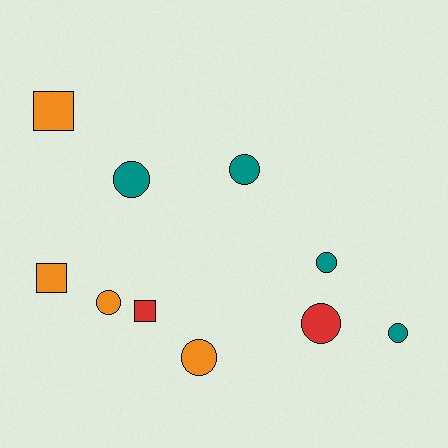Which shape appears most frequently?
Circle, with 7 objects.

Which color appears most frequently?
Teal, with 4 objects.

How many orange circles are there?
There are 2 orange circles.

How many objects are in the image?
There are 10 objects.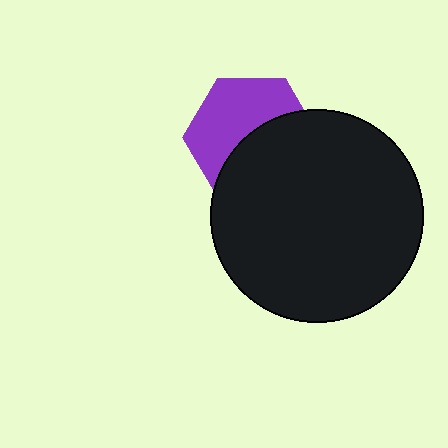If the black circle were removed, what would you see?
You would see the complete purple hexagon.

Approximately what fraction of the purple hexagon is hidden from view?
Roughly 49% of the purple hexagon is hidden behind the black circle.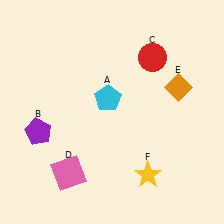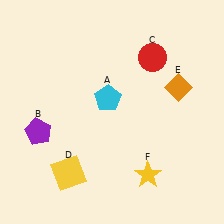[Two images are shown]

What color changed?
The square (D) changed from pink in Image 1 to yellow in Image 2.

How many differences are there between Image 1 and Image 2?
There is 1 difference between the two images.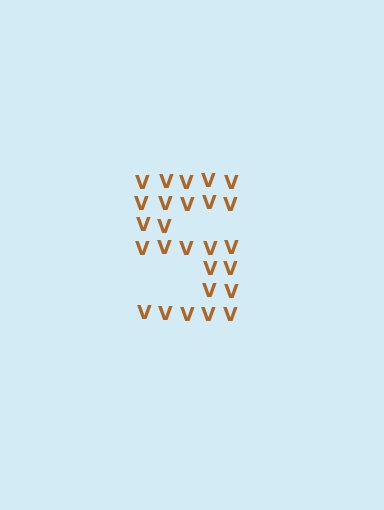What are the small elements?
The small elements are letter V's.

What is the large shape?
The large shape is the digit 5.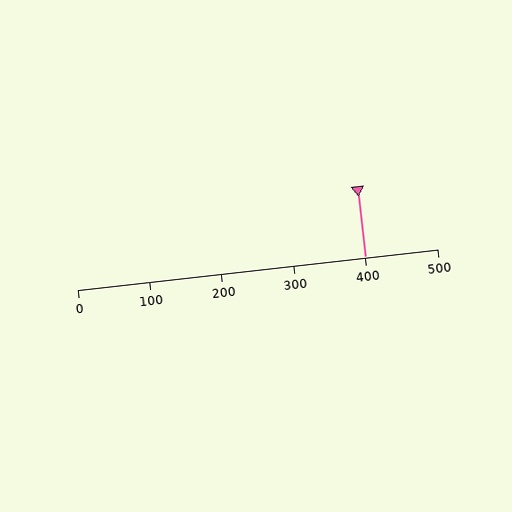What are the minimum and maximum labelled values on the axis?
The axis runs from 0 to 500.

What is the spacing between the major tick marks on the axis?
The major ticks are spaced 100 apart.